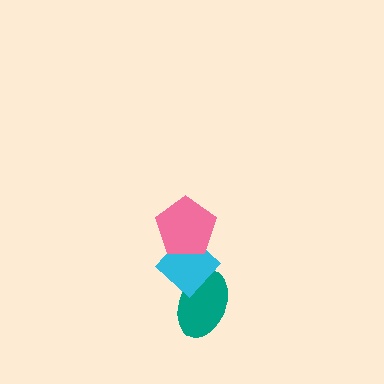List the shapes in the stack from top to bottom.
From top to bottom: the pink pentagon, the cyan diamond, the teal ellipse.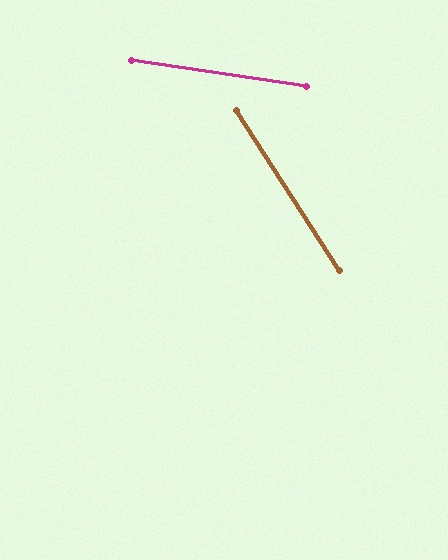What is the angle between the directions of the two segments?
Approximately 49 degrees.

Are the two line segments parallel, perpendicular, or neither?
Neither parallel nor perpendicular — they differ by about 49°.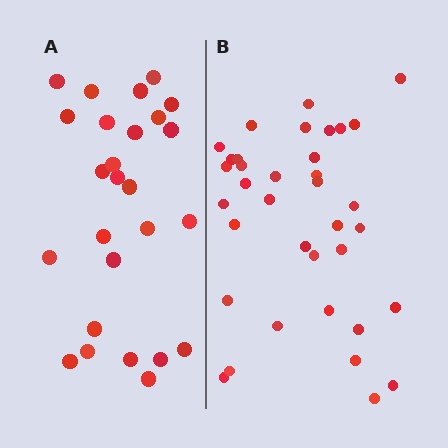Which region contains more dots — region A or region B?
Region B (the right region) has more dots.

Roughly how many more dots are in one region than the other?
Region B has roughly 10 or so more dots than region A.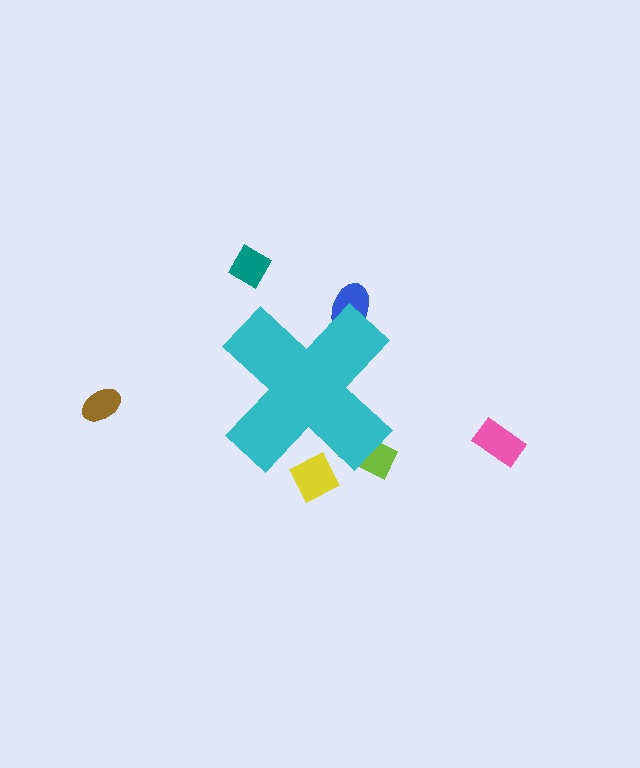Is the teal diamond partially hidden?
No, the teal diamond is fully visible.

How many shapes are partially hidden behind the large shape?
3 shapes are partially hidden.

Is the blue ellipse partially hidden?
Yes, the blue ellipse is partially hidden behind the cyan cross.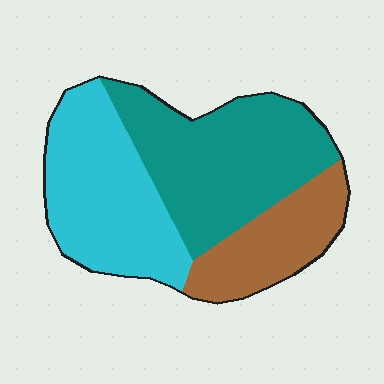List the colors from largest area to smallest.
From largest to smallest: teal, cyan, brown.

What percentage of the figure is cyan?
Cyan takes up between a quarter and a half of the figure.